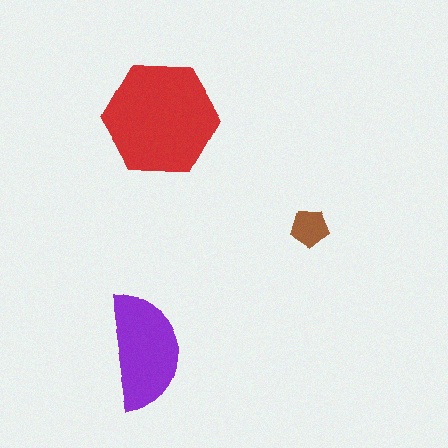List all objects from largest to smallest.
The red hexagon, the purple semicircle, the brown pentagon.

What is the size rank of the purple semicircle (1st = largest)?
2nd.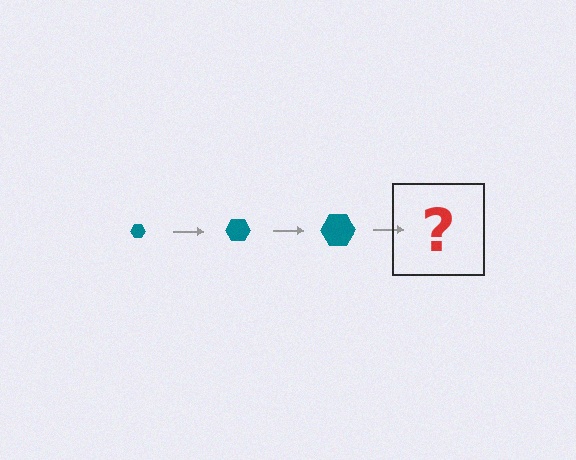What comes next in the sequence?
The next element should be a teal hexagon, larger than the previous one.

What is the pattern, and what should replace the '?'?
The pattern is that the hexagon gets progressively larger each step. The '?' should be a teal hexagon, larger than the previous one.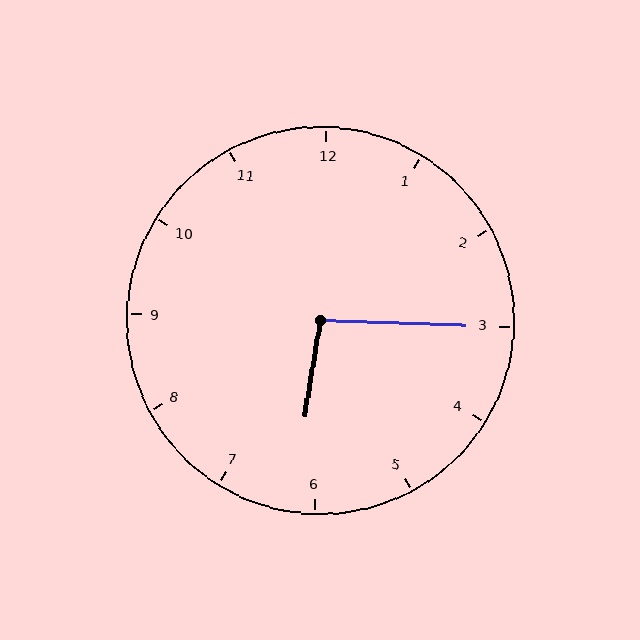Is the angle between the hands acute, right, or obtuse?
It is obtuse.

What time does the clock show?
6:15.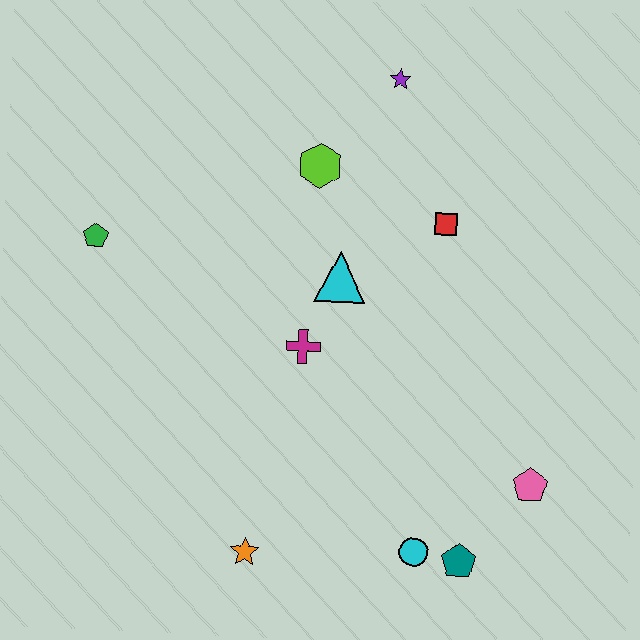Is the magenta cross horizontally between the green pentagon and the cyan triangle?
Yes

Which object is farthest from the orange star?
The purple star is farthest from the orange star.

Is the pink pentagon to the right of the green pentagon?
Yes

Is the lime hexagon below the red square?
No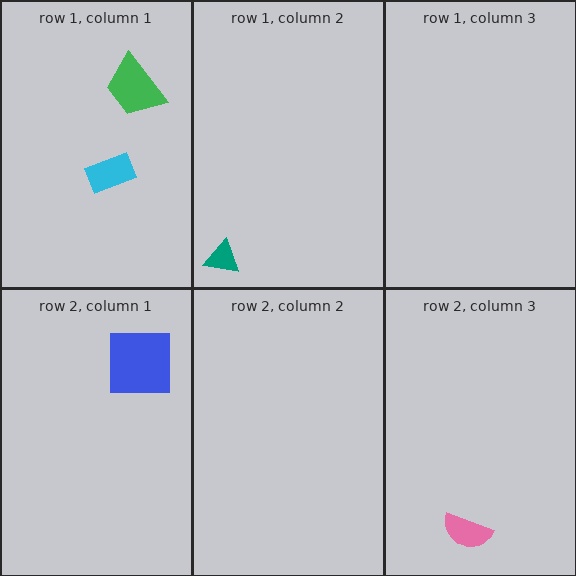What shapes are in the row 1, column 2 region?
The teal triangle.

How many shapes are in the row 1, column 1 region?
2.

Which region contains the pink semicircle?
The row 2, column 3 region.